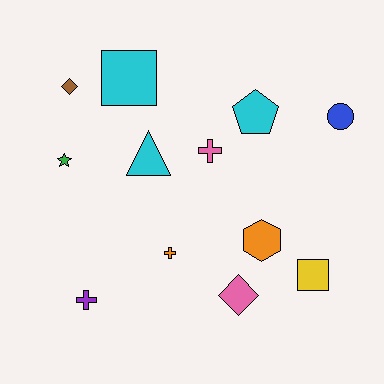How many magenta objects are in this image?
There are no magenta objects.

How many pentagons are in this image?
There is 1 pentagon.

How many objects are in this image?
There are 12 objects.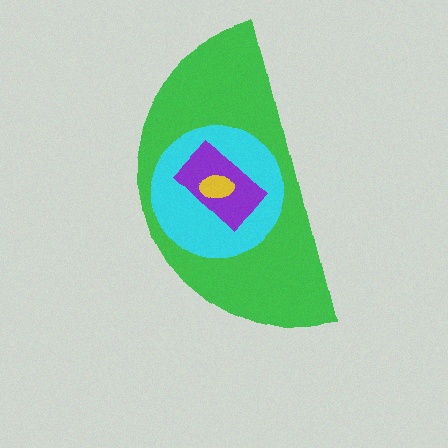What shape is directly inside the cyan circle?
The purple rectangle.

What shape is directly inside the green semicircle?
The cyan circle.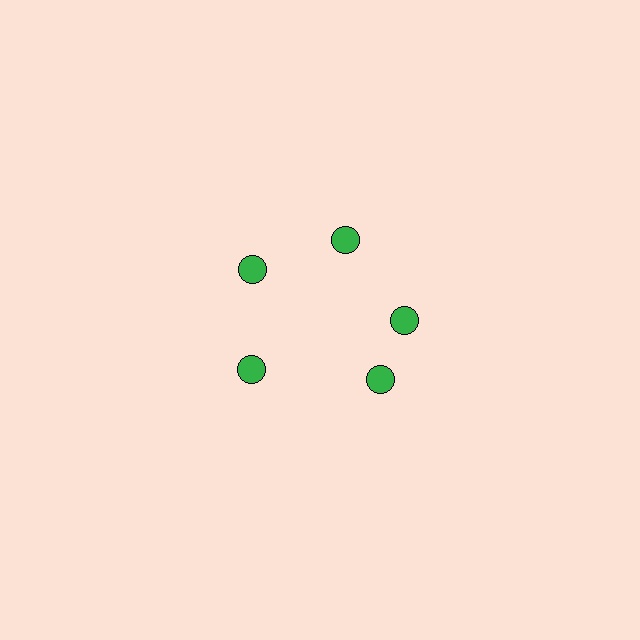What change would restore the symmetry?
The symmetry would be restored by rotating it back into even spacing with its neighbors so that all 5 circles sit at equal angles and equal distance from the center.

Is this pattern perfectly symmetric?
No. The 5 green circles are arranged in a ring, but one element near the 5 o'clock position is rotated out of alignment along the ring, breaking the 5-fold rotational symmetry.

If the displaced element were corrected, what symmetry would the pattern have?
It would have 5-fold rotational symmetry — the pattern would map onto itself every 72 degrees.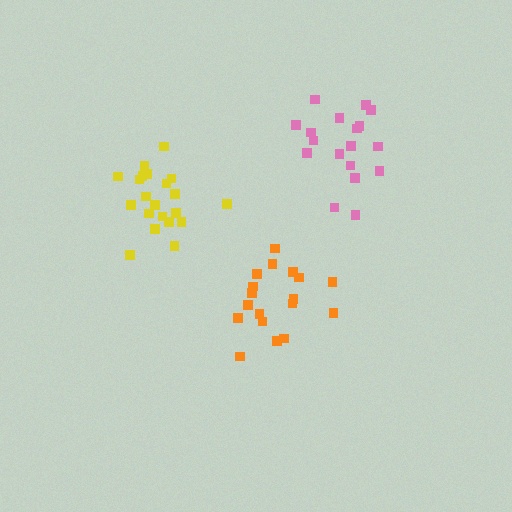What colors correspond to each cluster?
The clusters are colored: orange, pink, yellow.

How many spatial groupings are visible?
There are 3 spatial groupings.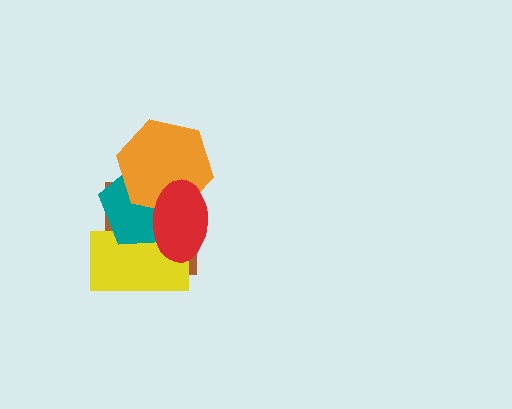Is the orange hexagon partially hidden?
Yes, it is partially covered by another shape.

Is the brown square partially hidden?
Yes, it is partially covered by another shape.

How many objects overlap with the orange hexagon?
3 objects overlap with the orange hexagon.